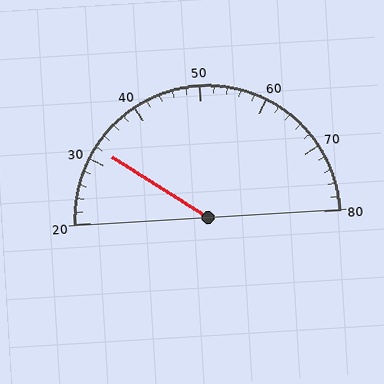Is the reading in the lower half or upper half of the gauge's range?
The reading is in the lower half of the range (20 to 80).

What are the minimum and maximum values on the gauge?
The gauge ranges from 20 to 80.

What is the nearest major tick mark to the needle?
The nearest major tick mark is 30.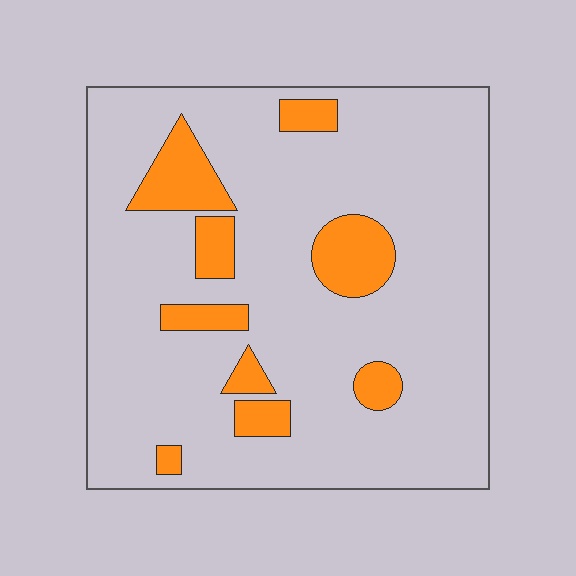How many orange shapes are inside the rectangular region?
9.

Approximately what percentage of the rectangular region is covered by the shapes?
Approximately 15%.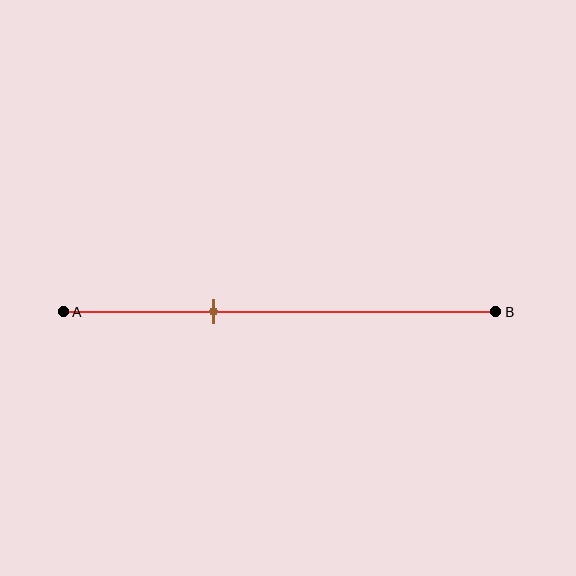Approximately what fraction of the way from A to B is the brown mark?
The brown mark is approximately 35% of the way from A to B.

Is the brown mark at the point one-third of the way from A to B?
Yes, the mark is approximately at the one-third point.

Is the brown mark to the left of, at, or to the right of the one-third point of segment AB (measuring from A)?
The brown mark is approximately at the one-third point of segment AB.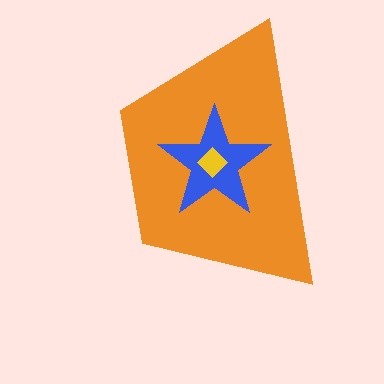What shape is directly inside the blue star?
The yellow diamond.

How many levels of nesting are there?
3.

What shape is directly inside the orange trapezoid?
The blue star.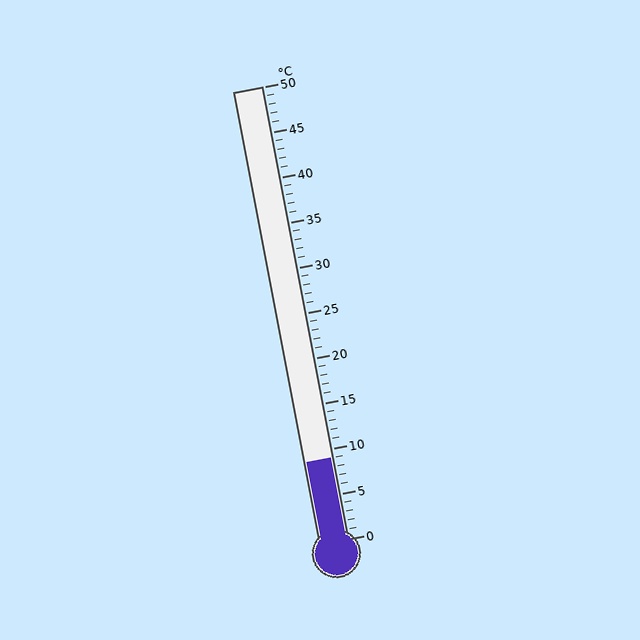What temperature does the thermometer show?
The thermometer shows approximately 9°C.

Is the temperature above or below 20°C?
The temperature is below 20°C.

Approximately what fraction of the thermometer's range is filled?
The thermometer is filled to approximately 20% of its range.